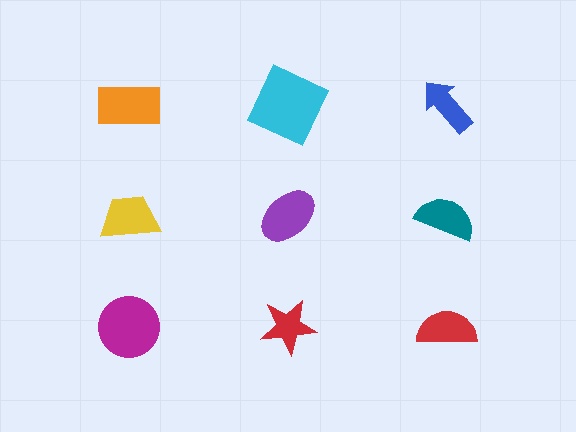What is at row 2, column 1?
A yellow trapezoid.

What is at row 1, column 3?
A blue arrow.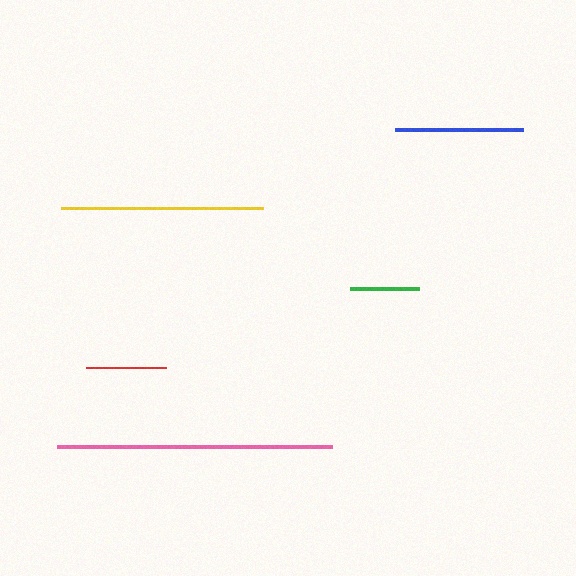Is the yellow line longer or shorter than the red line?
The yellow line is longer than the red line.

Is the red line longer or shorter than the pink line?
The pink line is longer than the red line.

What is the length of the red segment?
The red segment is approximately 80 pixels long.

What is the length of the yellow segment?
The yellow segment is approximately 202 pixels long.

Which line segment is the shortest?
The green line is the shortest at approximately 70 pixels.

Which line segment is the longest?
The pink line is the longest at approximately 275 pixels.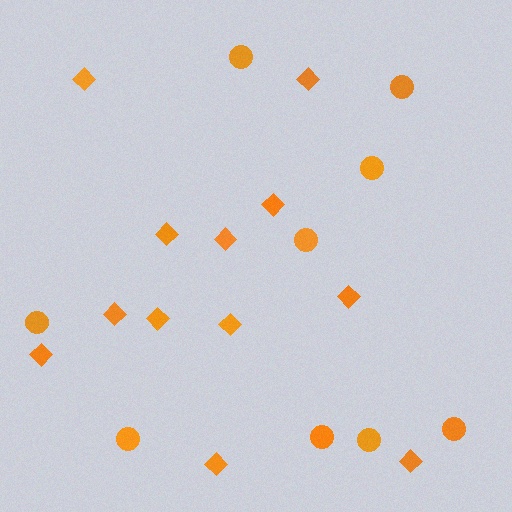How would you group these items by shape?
There are 2 groups: one group of circles (9) and one group of diamonds (12).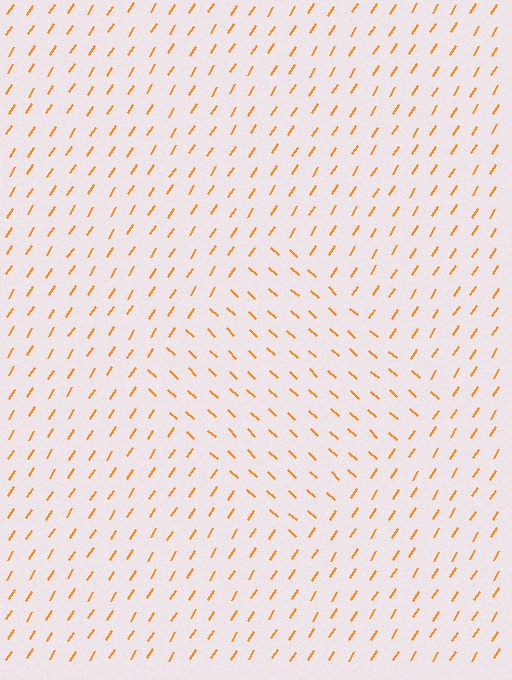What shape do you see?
I see a diamond.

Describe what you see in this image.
The image is filled with small orange line segments. A diamond region in the image has lines oriented differently from the surrounding lines, creating a visible texture boundary.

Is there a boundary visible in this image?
Yes, there is a texture boundary formed by a change in line orientation.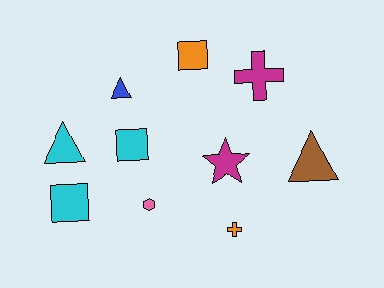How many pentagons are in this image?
There are no pentagons.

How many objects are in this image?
There are 10 objects.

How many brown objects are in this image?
There is 1 brown object.